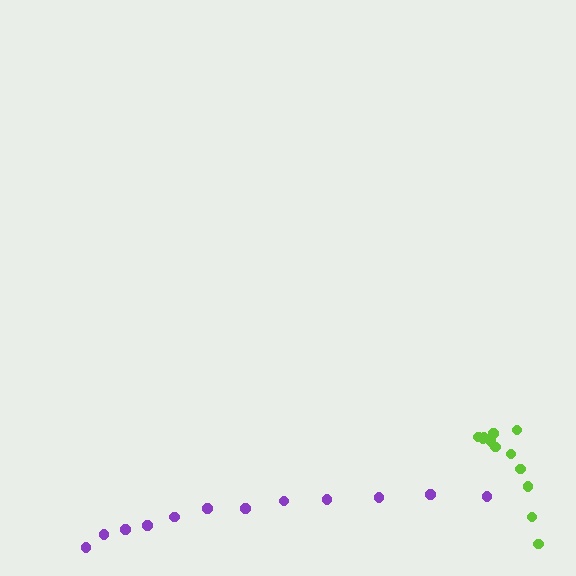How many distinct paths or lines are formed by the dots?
There are 2 distinct paths.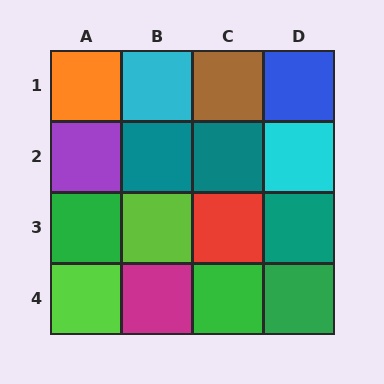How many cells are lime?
2 cells are lime.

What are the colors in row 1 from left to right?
Orange, cyan, brown, blue.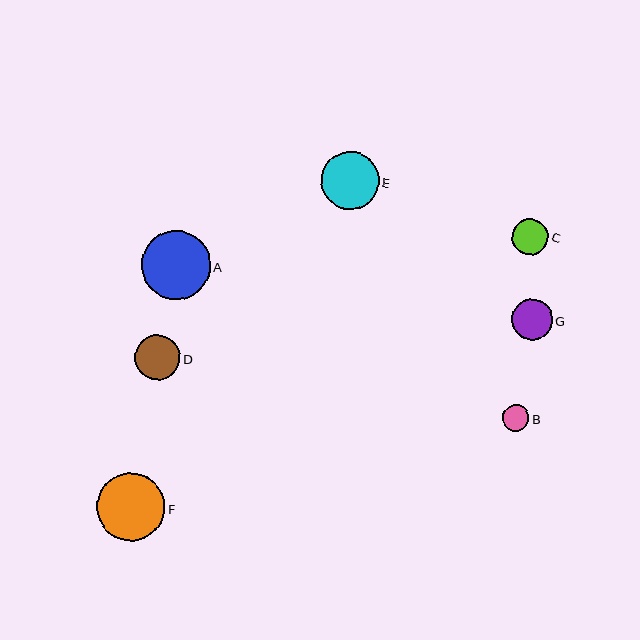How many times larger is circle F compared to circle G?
Circle F is approximately 1.7 times the size of circle G.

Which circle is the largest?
Circle A is the largest with a size of approximately 69 pixels.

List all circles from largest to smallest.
From largest to smallest: A, F, E, D, G, C, B.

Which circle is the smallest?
Circle B is the smallest with a size of approximately 27 pixels.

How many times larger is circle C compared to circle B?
Circle C is approximately 1.4 times the size of circle B.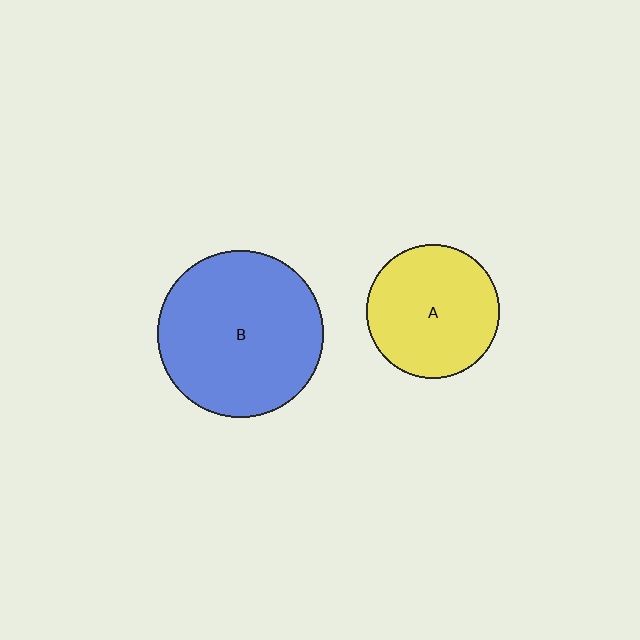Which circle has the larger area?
Circle B (blue).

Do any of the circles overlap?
No, none of the circles overlap.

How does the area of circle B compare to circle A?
Approximately 1.5 times.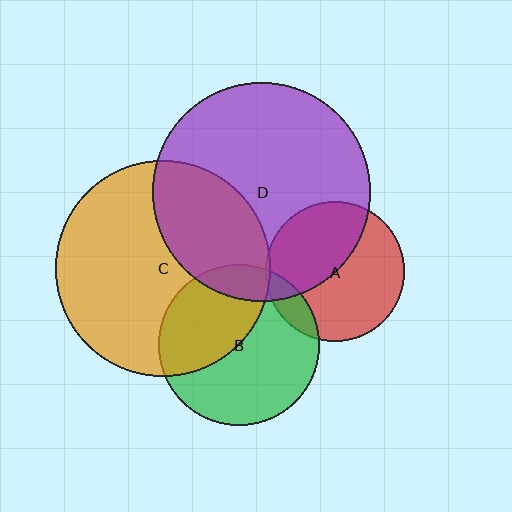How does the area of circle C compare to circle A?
Approximately 2.4 times.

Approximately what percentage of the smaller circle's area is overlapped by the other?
Approximately 30%.